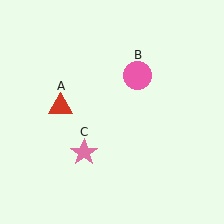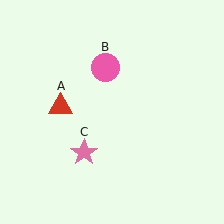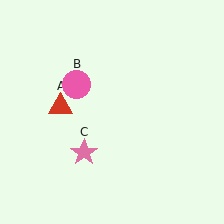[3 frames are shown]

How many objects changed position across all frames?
1 object changed position: pink circle (object B).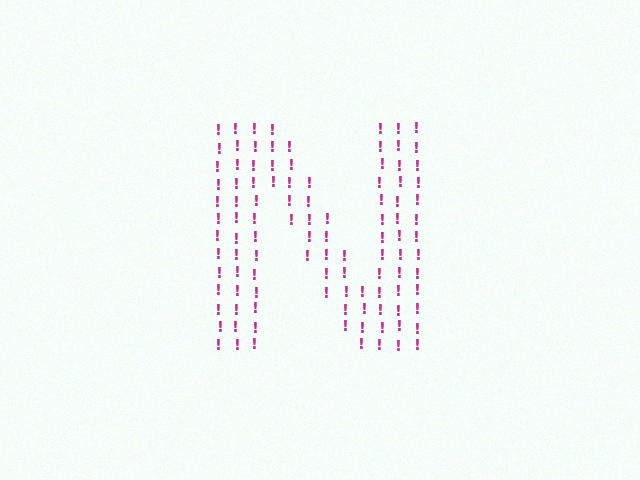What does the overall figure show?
The overall figure shows the letter N.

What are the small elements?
The small elements are exclamation marks.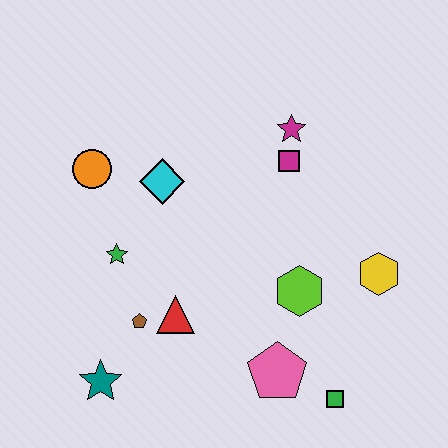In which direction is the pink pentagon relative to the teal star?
The pink pentagon is to the right of the teal star.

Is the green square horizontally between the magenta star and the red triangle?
No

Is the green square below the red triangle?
Yes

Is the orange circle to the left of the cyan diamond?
Yes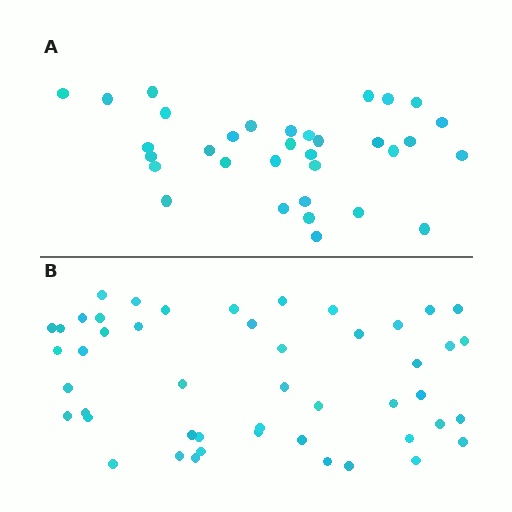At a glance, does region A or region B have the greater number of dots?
Region B (the bottom region) has more dots.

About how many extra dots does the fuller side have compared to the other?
Region B has approximately 15 more dots than region A.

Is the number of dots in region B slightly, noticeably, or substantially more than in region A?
Region B has substantially more. The ratio is roughly 1.5 to 1.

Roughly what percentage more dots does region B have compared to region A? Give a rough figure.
About 45% more.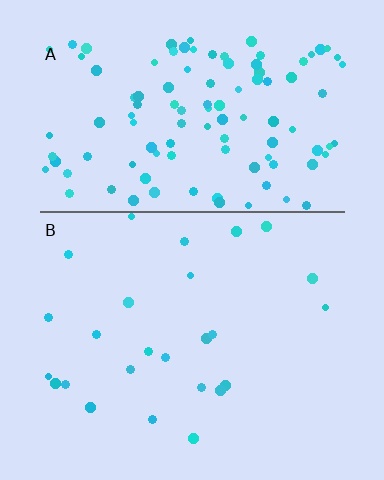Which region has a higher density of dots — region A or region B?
A (the top).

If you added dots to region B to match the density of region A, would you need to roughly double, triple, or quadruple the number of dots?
Approximately quadruple.